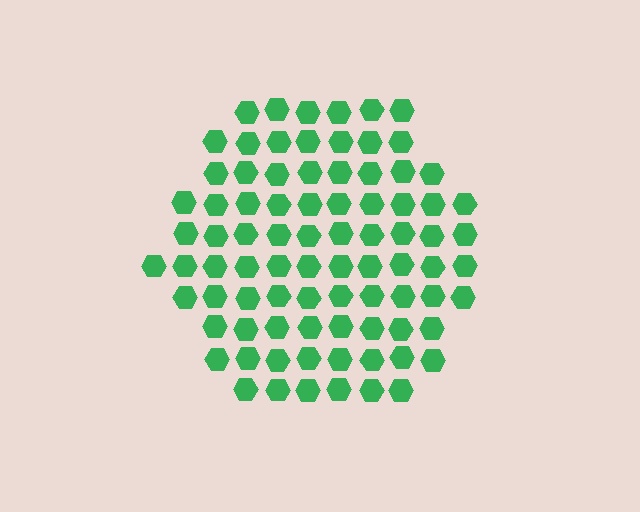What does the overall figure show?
The overall figure shows a hexagon.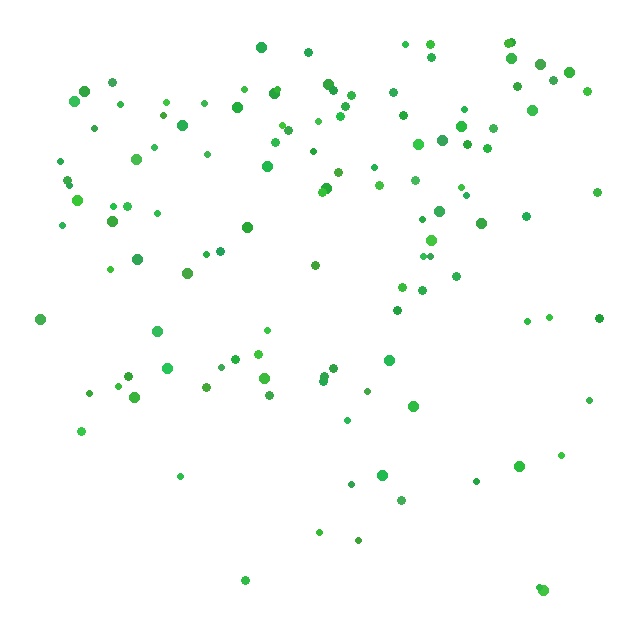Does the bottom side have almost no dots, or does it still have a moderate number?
Still a moderate number, just noticeably fewer than the top.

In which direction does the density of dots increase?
From bottom to top, with the top side densest.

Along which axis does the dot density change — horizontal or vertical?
Vertical.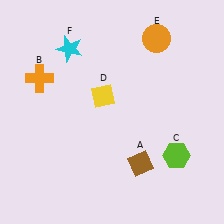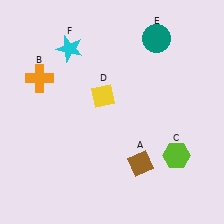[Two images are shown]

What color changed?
The circle (E) changed from orange in Image 1 to teal in Image 2.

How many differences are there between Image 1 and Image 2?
There is 1 difference between the two images.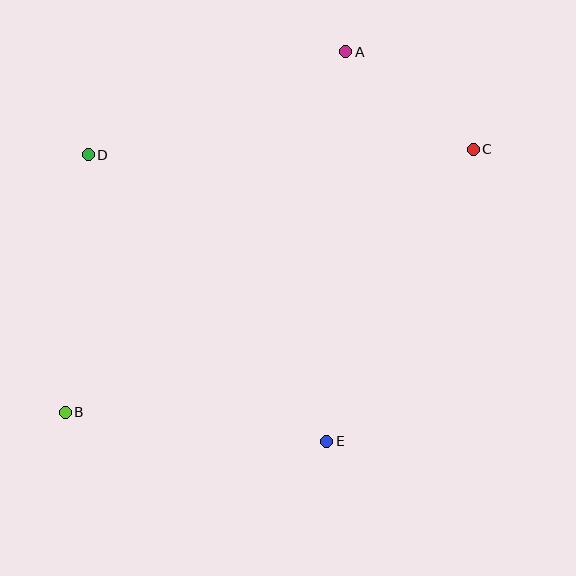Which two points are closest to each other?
Points A and C are closest to each other.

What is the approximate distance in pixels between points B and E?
The distance between B and E is approximately 263 pixels.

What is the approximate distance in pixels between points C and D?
The distance between C and D is approximately 385 pixels.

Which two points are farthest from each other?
Points B and C are farthest from each other.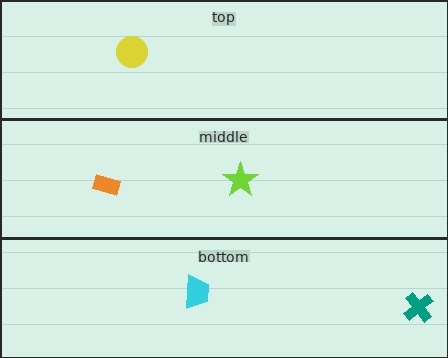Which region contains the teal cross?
The bottom region.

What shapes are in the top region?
The yellow circle.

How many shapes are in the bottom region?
2.